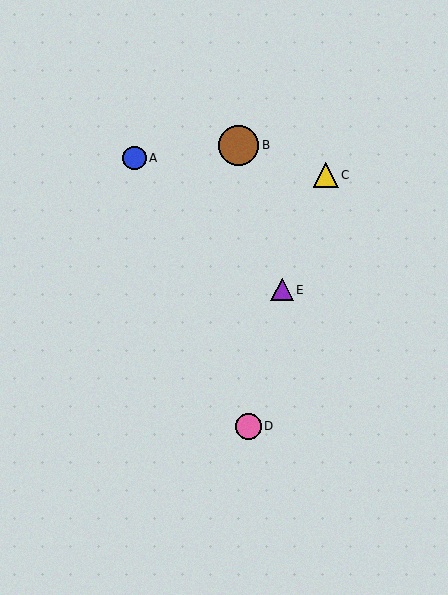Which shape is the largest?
The brown circle (labeled B) is the largest.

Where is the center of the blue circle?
The center of the blue circle is at (135, 158).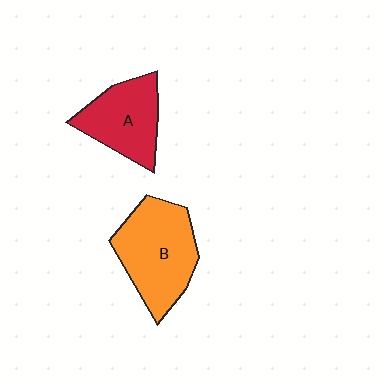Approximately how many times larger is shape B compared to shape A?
Approximately 1.3 times.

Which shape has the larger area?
Shape B (orange).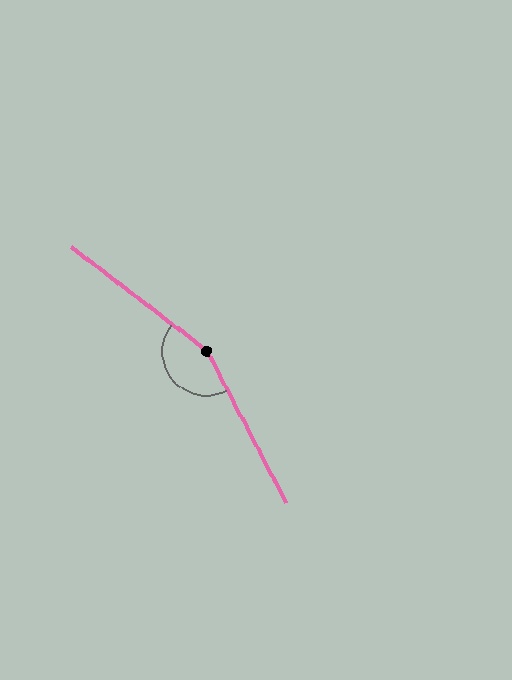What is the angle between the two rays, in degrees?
Approximately 155 degrees.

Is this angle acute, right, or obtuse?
It is obtuse.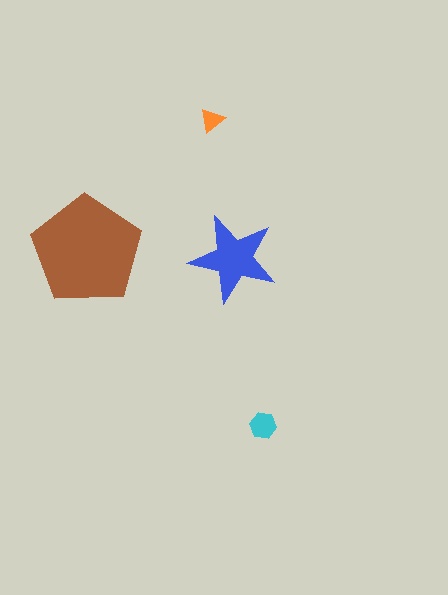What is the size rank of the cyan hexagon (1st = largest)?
3rd.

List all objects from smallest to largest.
The orange triangle, the cyan hexagon, the blue star, the brown pentagon.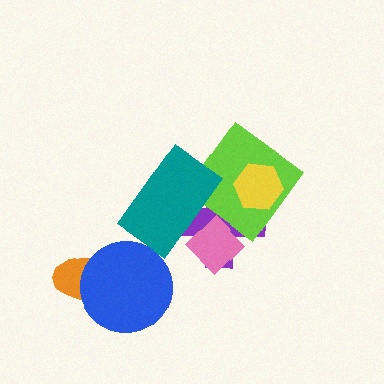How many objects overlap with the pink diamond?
2 objects overlap with the pink diamond.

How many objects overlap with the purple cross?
4 objects overlap with the purple cross.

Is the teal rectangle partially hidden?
No, no other shape covers it.